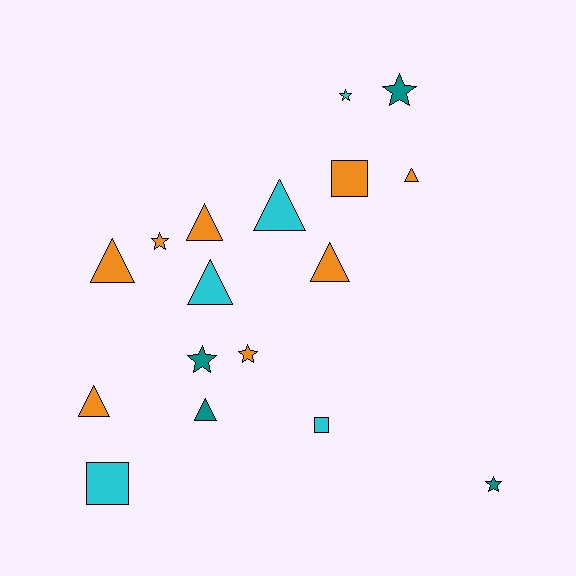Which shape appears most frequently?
Triangle, with 8 objects.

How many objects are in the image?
There are 17 objects.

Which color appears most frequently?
Orange, with 8 objects.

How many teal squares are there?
There are no teal squares.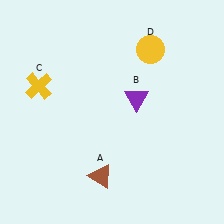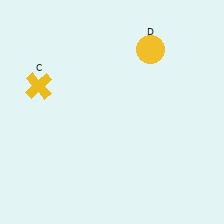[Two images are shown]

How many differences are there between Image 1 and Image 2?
There are 2 differences between the two images.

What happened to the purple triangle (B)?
The purple triangle (B) was removed in Image 2. It was in the top-right area of Image 1.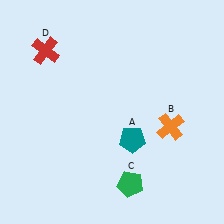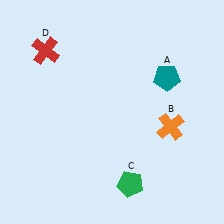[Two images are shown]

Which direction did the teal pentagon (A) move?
The teal pentagon (A) moved up.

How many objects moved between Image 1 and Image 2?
1 object moved between the two images.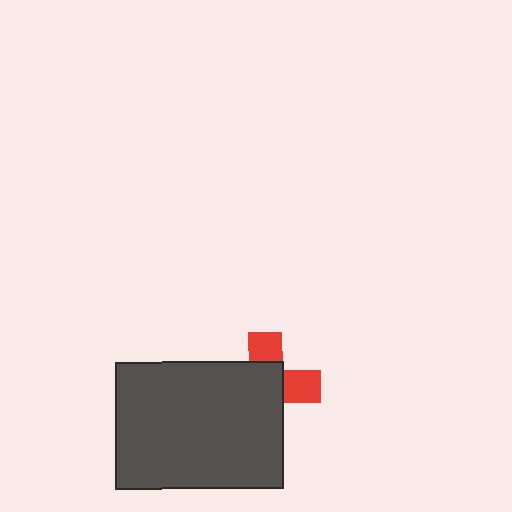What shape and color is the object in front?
The object in front is a dark gray rectangle.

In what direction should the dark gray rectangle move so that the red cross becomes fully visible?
The dark gray rectangle should move toward the lower-left. That is the shortest direction to clear the overlap and leave the red cross fully visible.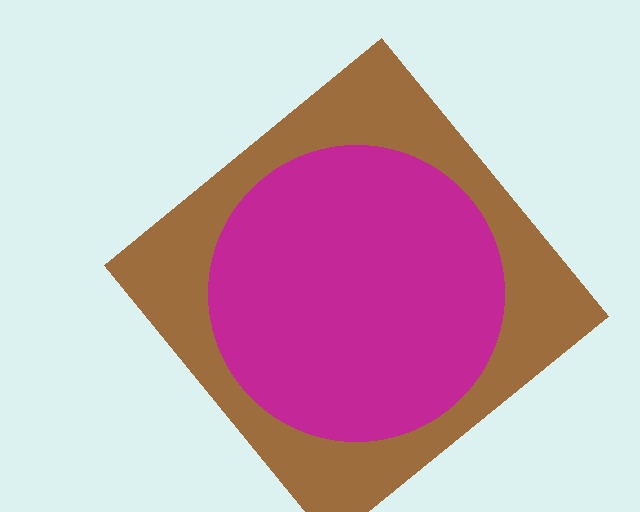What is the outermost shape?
The brown diamond.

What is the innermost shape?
The magenta circle.